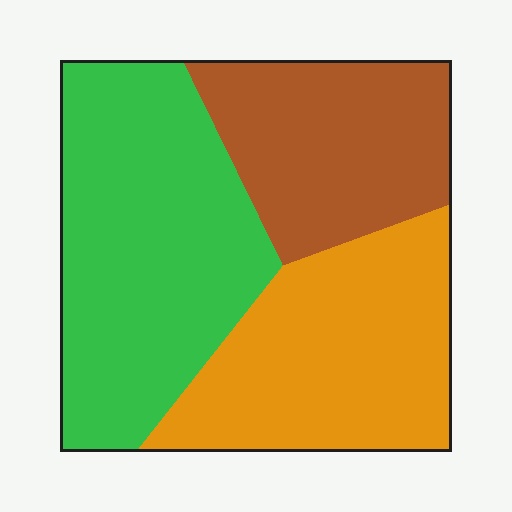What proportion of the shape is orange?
Orange covers about 35% of the shape.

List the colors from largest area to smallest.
From largest to smallest: green, orange, brown.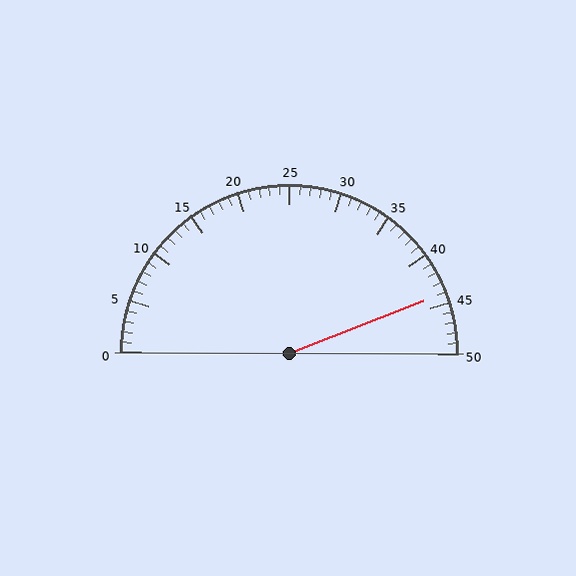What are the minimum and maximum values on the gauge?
The gauge ranges from 0 to 50.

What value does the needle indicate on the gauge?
The needle indicates approximately 44.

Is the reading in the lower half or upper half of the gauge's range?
The reading is in the upper half of the range (0 to 50).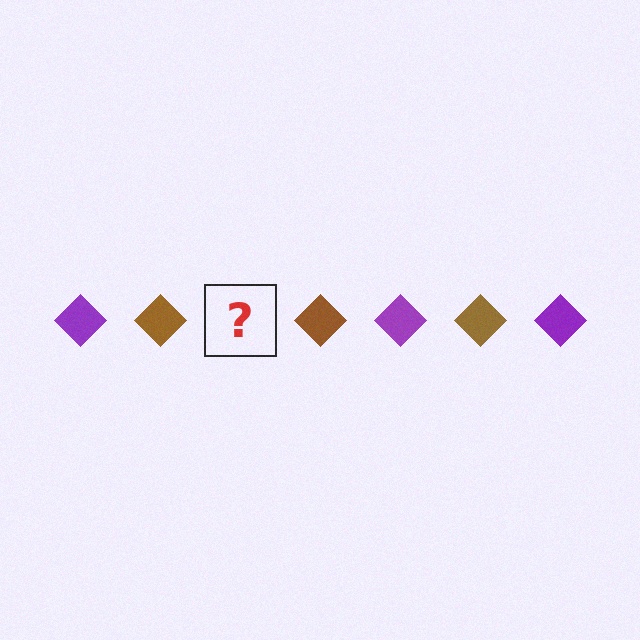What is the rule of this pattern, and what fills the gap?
The rule is that the pattern cycles through purple, brown diamonds. The gap should be filled with a purple diamond.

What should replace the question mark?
The question mark should be replaced with a purple diamond.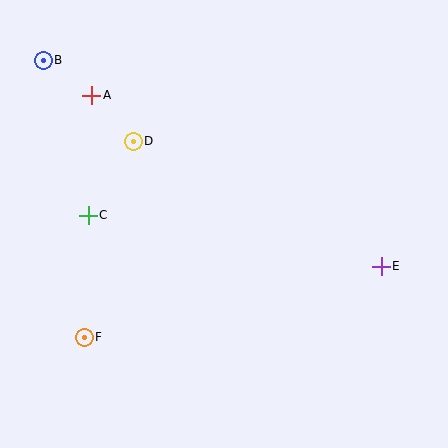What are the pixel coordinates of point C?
Point C is at (88, 215).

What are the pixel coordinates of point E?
Point E is at (381, 267).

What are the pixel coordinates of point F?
Point F is at (84, 337).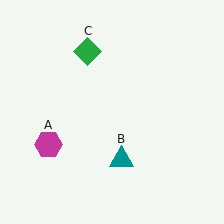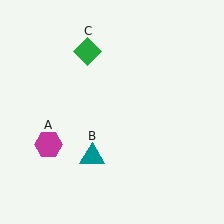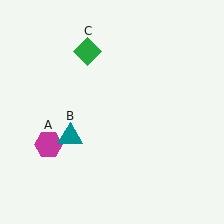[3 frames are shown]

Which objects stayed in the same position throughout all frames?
Magenta hexagon (object A) and green diamond (object C) remained stationary.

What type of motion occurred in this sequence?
The teal triangle (object B) rotated clockwise around the center of the scene.